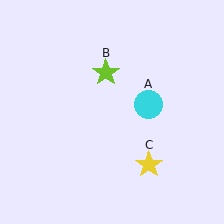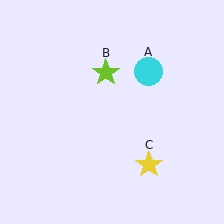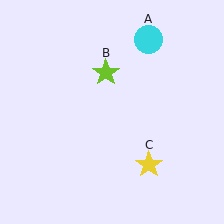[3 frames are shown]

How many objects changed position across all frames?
1 object changed position: cyan circle (object A).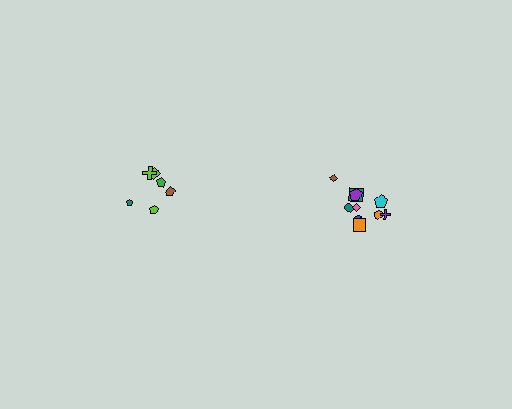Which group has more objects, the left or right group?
The right group.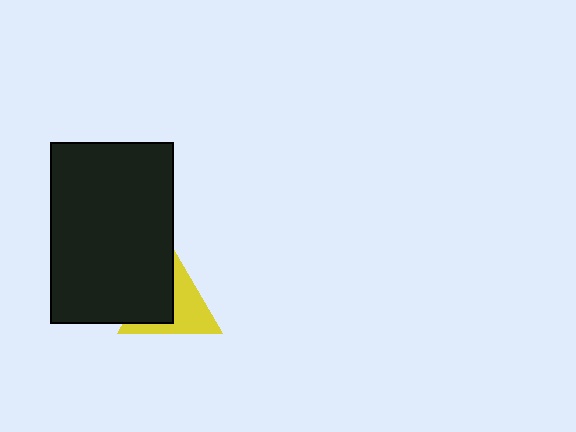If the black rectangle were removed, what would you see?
You would see the complete yellow triangle.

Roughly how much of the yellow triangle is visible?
About half of it is visible (roughly 54%).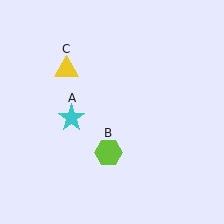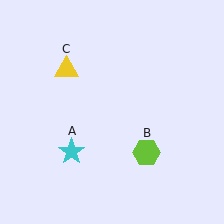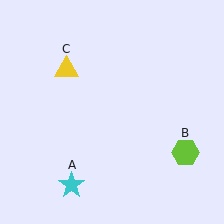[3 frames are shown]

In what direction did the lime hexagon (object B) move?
The lime hexagon (object B) moved right.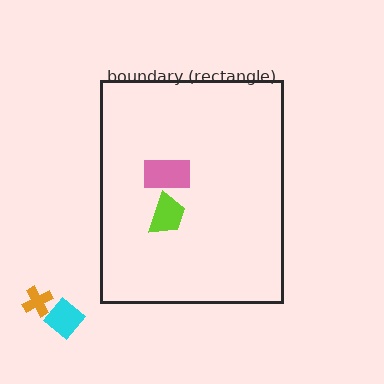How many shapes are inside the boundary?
2 inside, 2 outside.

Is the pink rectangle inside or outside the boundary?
Inside.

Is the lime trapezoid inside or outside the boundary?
Inside.